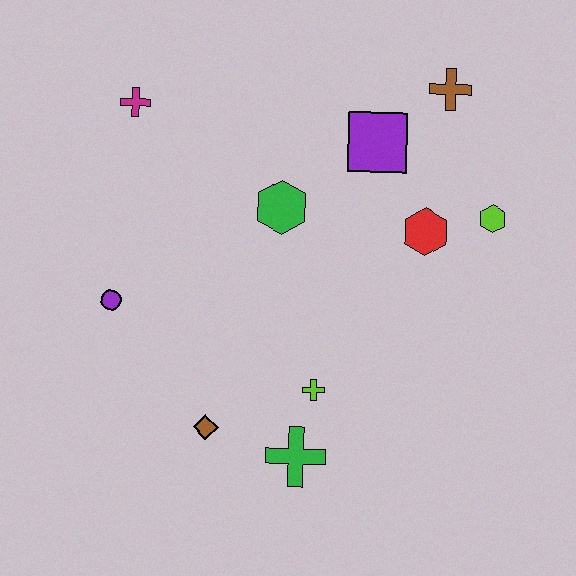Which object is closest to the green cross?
The lime cross is closest to the green cross.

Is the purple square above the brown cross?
No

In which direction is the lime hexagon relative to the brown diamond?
The lime hexagon is to the right of the brown diamond.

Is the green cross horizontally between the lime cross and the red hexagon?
No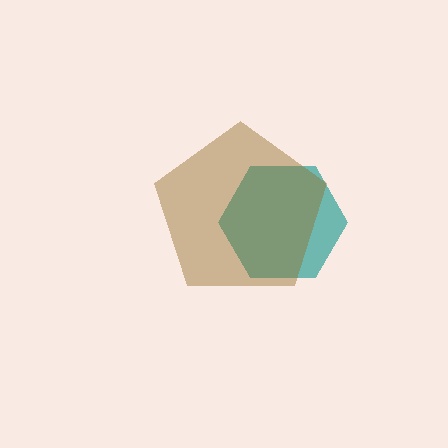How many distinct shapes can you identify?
There are 2 distinct shapes: a teal hexagon, a brown pentagon.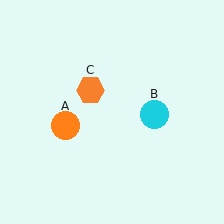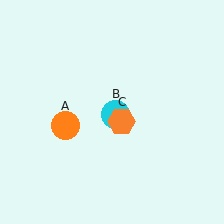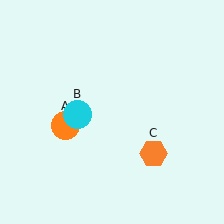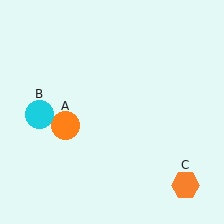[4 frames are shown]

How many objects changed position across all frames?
2 objects changed position: cyan circle (object B), orange hexagon (object C).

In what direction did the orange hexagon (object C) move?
The orange hexagon (object C) moved down and to the right.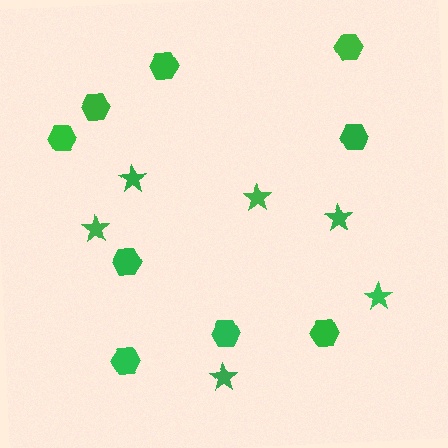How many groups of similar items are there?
There are 2 groups: one group of hexagons (9) and one group of stars (6).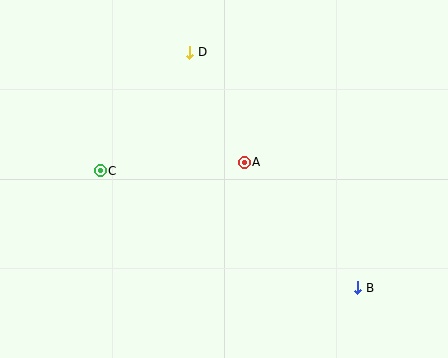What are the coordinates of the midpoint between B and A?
The midpoint between B and A is at (301, 225).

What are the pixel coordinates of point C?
Point C is at (100, 171).